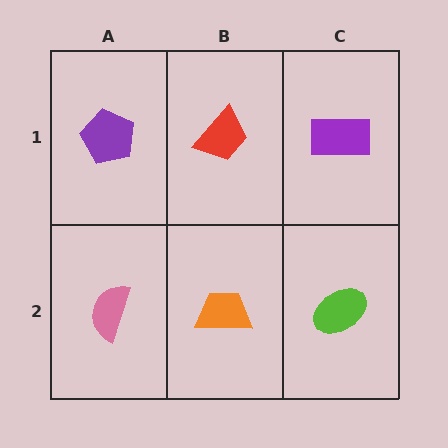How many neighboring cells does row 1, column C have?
2.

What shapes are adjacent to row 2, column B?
A red trapezoid (row 1, column B), a pink semicircle (row 2, column A), a lime ellipse (row 2, column C).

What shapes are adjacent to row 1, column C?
A lime ellipse (row 2, column C), a red trapezoid (row 1, column B).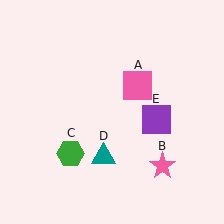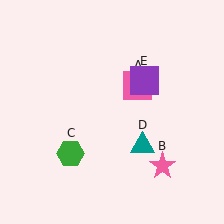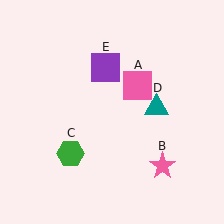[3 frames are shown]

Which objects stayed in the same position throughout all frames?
Pink square (object A) and pink star (object B) and green hexagon (object C) remained stationary.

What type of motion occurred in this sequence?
The teal triangle (object D), purple square (object E) rotated counterclockwise around the center of the scene.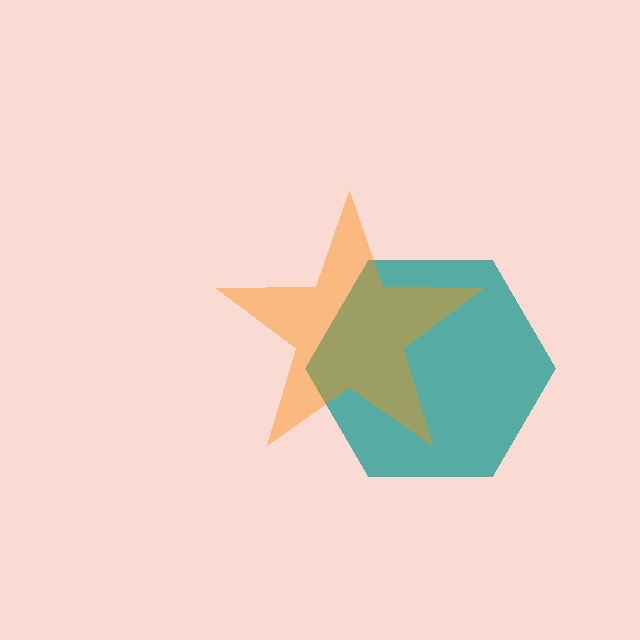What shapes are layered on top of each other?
The layered shapes are: a teal hexagon, an orange star.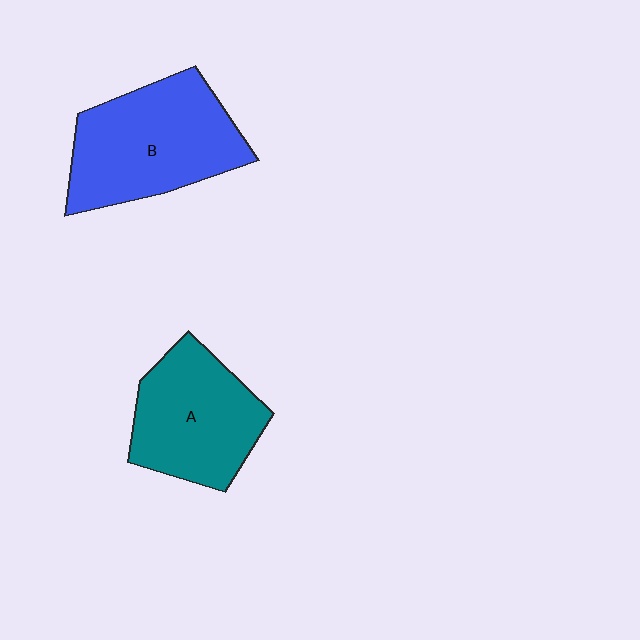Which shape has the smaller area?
Shape A (teal).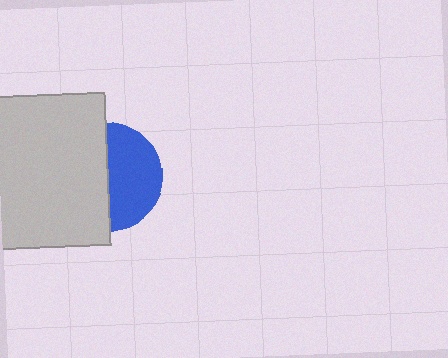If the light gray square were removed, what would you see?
You would see the complete blue circle.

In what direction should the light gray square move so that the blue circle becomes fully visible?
The light gray square should move left. That is the shortest direction to clear the overlap and leave the blue circle fully visible.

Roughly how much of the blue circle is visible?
About half of it is visible (roughly 49%).